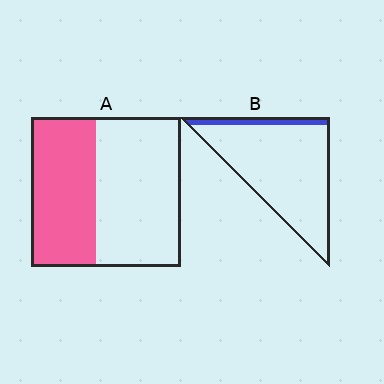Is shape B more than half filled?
No.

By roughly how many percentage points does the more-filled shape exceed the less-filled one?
By roughly 35 percentage points (A over B).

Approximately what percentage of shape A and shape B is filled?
A is approximately 45% and B is approximately 10%.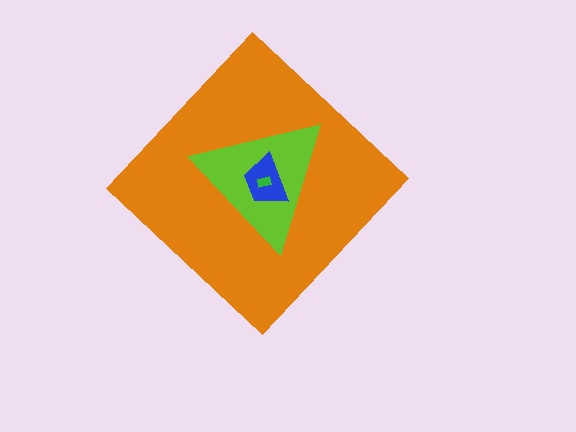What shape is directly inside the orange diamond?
The lime triangle.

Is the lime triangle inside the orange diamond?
Yes.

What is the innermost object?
The green rectangle.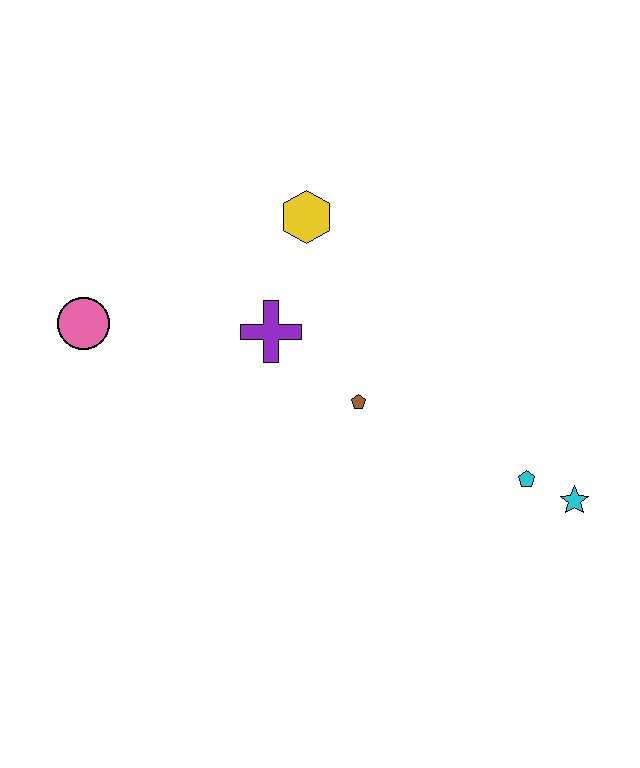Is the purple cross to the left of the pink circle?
No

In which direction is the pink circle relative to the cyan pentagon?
The pink circle is to the left of the cyan pentagon.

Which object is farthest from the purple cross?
The cyan star is farthest from the purple cross.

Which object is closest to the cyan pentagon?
The cyan star is closest to the cyan pentagon.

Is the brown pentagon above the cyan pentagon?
Yes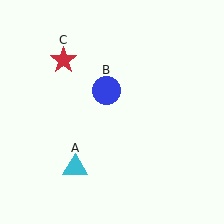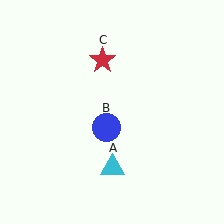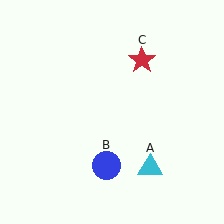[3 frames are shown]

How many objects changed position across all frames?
3 objects changed position: cyan triangle (object A), blue circle (object B), red star (object C).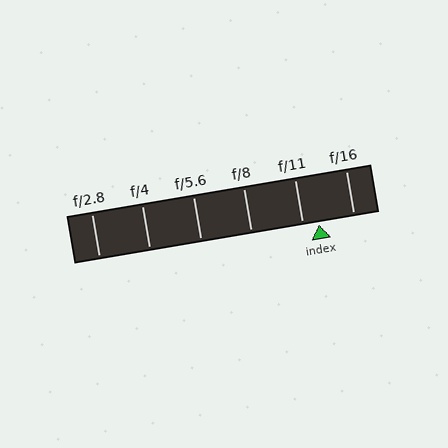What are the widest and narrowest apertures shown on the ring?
The widest aperture shown is f/2.8 and the narrowest is f/16.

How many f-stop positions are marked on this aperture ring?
There are 6 f-stop positions marked.